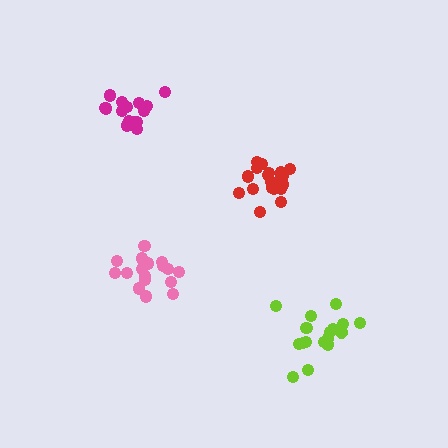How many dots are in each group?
Group 1: 17 dots, Group 2: 19 dots, Group 3: 17 dots, Group 4: 16 dots (69 total).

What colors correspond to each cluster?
The clusters are colored: pink, red, lime, magenta.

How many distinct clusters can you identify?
There are 4 distinct clusters.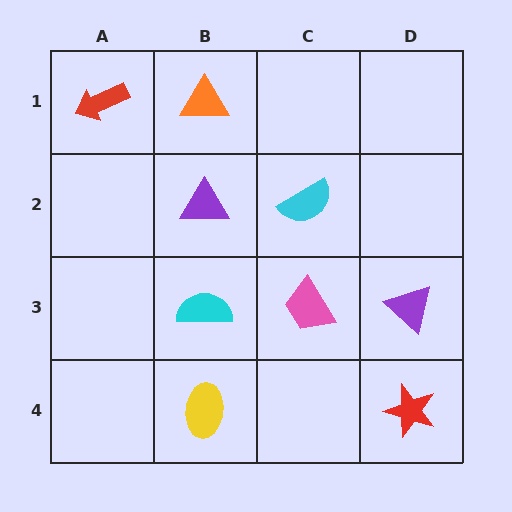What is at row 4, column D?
A red star.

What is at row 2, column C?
A cyan semicircle.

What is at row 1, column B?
An orange triangle.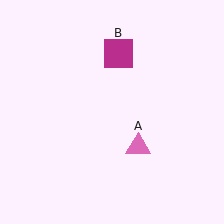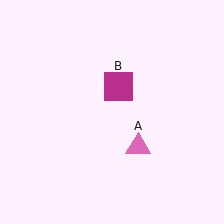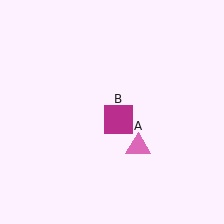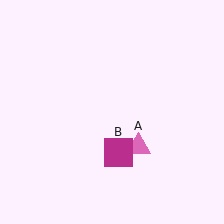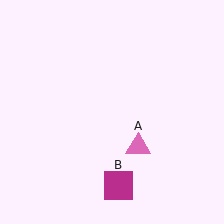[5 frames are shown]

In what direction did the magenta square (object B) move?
The magenta square (object B) moved down.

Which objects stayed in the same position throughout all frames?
Pink triangle (object A) remained stationary.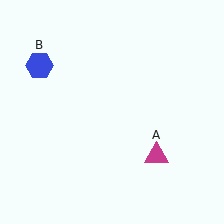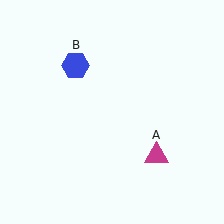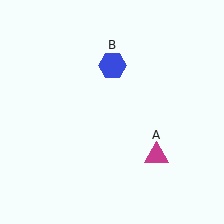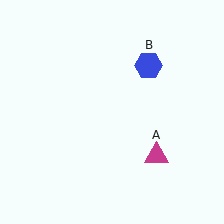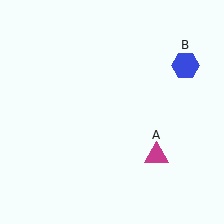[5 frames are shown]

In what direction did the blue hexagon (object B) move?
The blue hexagon (object B) moved right.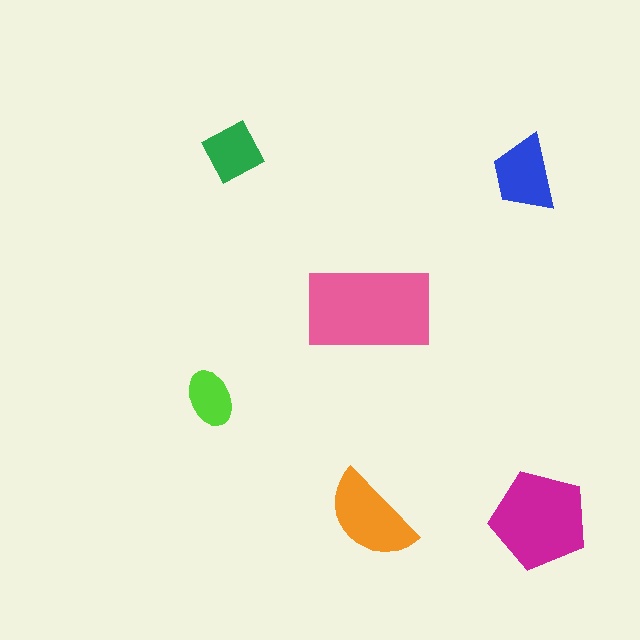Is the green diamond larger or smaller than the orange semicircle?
Smaller.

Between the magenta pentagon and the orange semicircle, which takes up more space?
The magenta pentagon.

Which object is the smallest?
The lime ellipse.